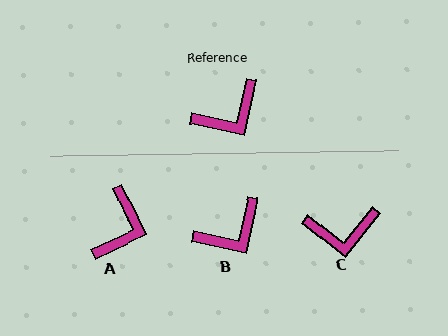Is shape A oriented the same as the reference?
No, it is off by about 38 degrees.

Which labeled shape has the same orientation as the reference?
B.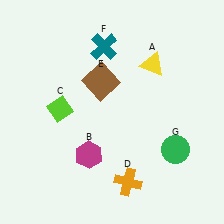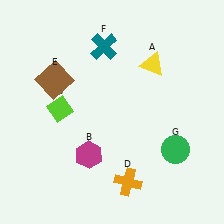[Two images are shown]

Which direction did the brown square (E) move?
The brown square (E) moved left.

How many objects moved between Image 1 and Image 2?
1 object moved between the two images.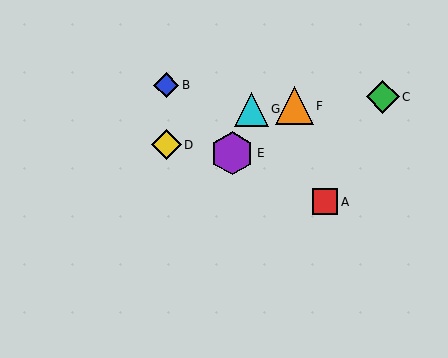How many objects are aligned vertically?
2 objects (B, D) are aligned vertically.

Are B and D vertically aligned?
Yes, both are at x≈166.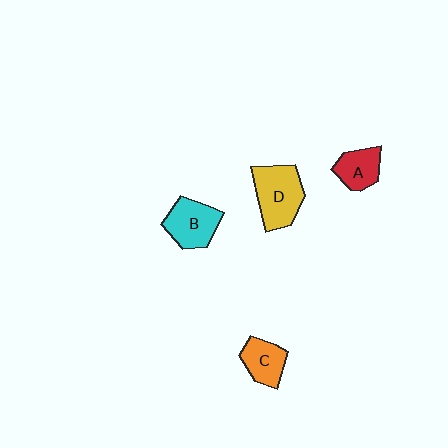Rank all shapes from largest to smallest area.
From largest to smallest: D (yellow), B (cyan), C (orange), A (red).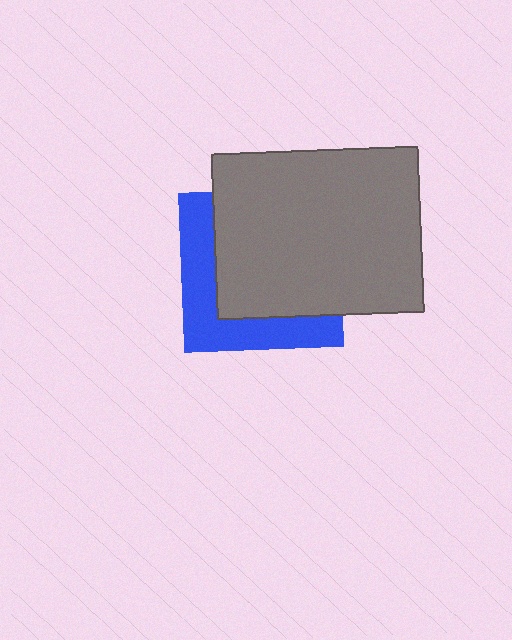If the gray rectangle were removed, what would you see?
You would see the complete blue square.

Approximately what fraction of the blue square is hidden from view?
Roughly 64% of the blue square is hidden behind the gray rectangle.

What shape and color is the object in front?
The object in front is a gray rectangle.